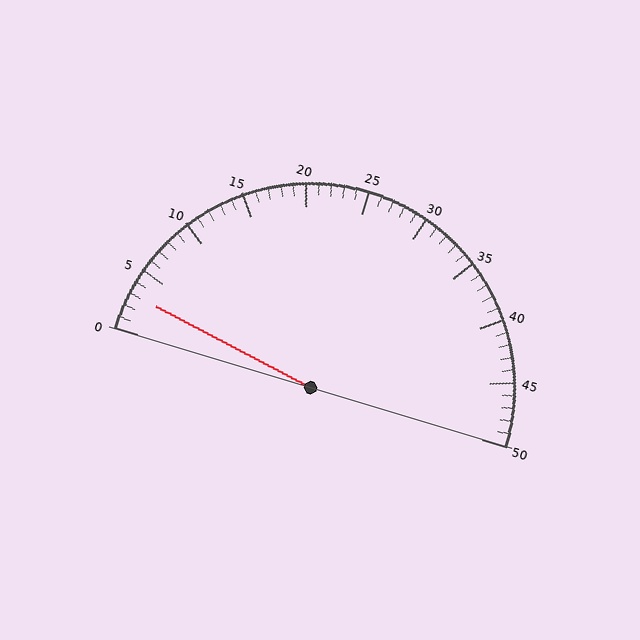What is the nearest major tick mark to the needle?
The nearest major tick mark is 5.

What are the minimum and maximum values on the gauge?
The gauge ranges from 0 to 50.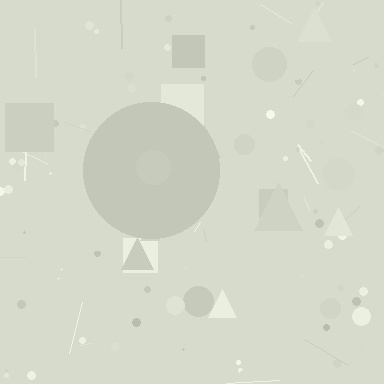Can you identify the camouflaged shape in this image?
The camouflaged shape is a circle.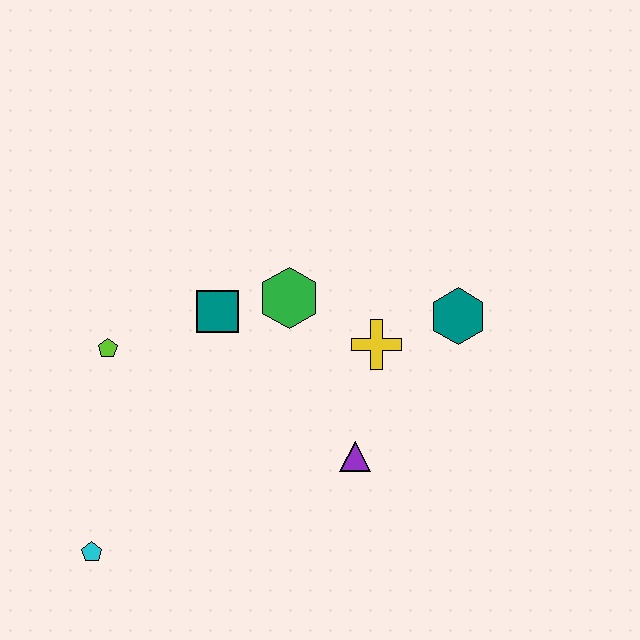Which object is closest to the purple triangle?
The yellow cross is closest to the purple triangle.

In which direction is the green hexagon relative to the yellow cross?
The green hexagon is to the left of the yellow cross.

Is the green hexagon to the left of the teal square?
No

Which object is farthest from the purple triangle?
The cyan pentagon is farthest from the purple triangle.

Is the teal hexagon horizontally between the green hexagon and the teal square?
No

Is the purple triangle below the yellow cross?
Yes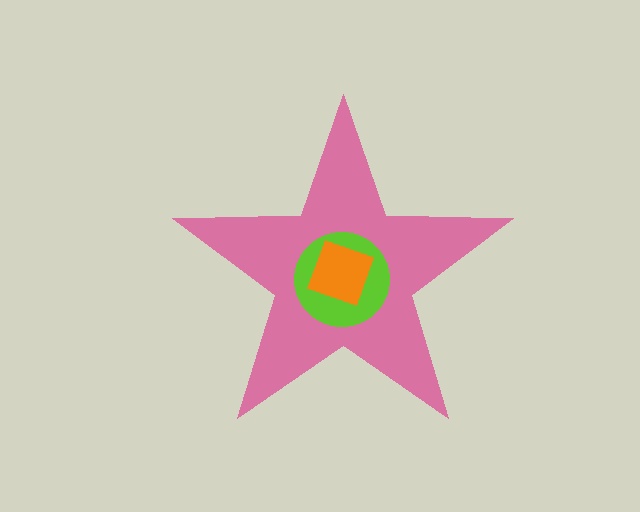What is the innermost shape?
The orange square.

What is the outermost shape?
The pink star.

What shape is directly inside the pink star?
The lime circle.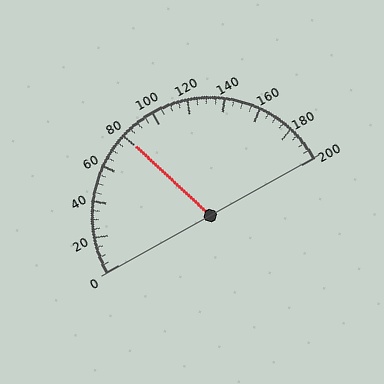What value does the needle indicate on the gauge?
The needle indicates approximately 80.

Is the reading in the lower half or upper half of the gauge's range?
The reading is in the lower half of the range (0 to 200).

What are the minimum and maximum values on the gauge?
The gauge ranges from 0 to 200.